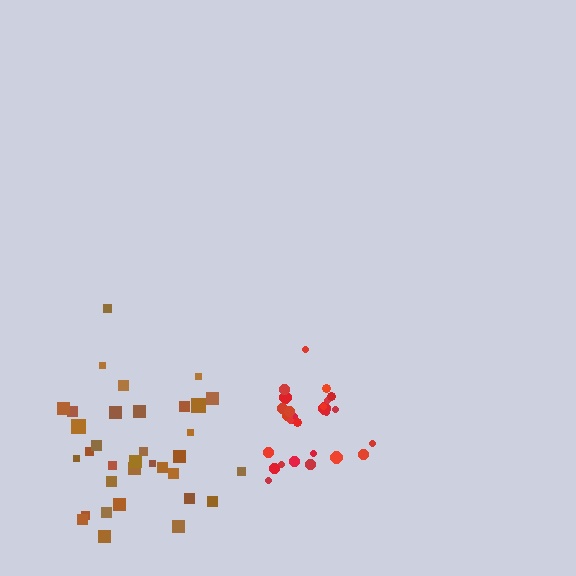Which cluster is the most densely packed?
Red.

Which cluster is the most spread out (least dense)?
Brown.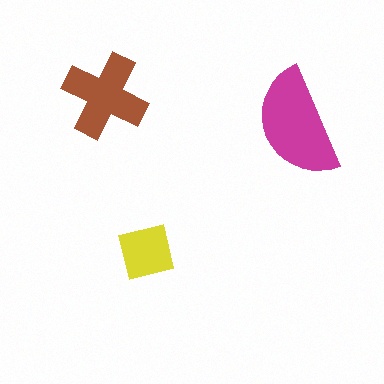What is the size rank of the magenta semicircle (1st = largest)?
1st.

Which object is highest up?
The brown cross is topmost.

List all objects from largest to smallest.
The magenta semicircle, the brown cross, the yellow square.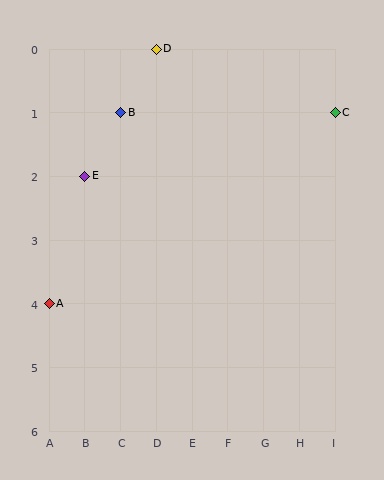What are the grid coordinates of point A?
Point A is at grid coordinates (A, 4).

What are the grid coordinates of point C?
Point C is at grid coordinates (I, 1).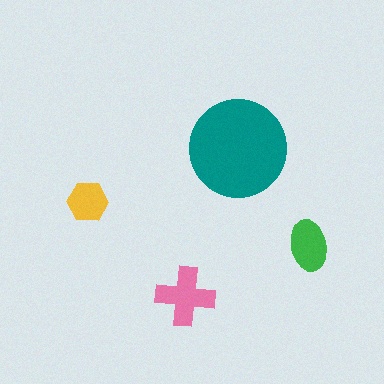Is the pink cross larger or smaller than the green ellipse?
Larger.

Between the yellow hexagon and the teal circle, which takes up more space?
The teal circle.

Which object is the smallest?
The yellow hexagon.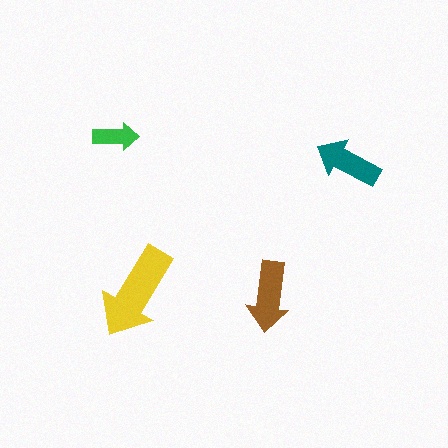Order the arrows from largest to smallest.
the yellow one, the brown one, the teal one, the green one.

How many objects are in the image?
There are 4 objects in the image.